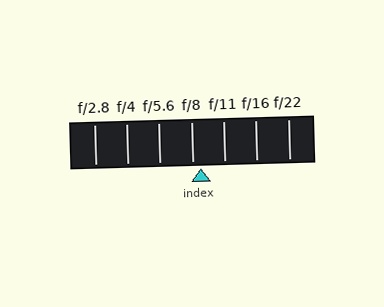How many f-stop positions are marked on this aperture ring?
There are 7 f-stop positions marked.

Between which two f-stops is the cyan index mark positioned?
The index mark is between f/8 and f/11.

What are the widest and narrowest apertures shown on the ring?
The widest aperture shown is f/2.8 and the narrowest is f/22.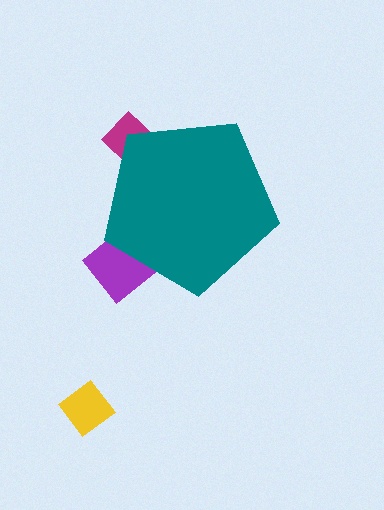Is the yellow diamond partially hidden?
No, the yellow diamond is fully visible.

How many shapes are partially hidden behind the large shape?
2 shapes are partially hidden.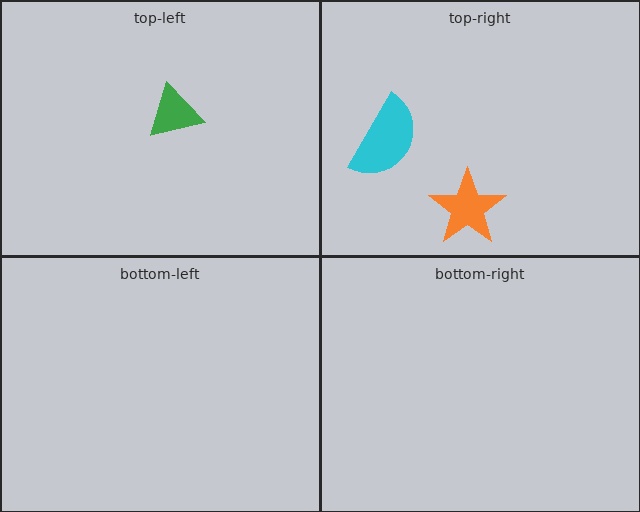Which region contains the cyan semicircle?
The top-right region.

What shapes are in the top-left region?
The green triangle.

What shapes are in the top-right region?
The orange star, the cyan semicircle.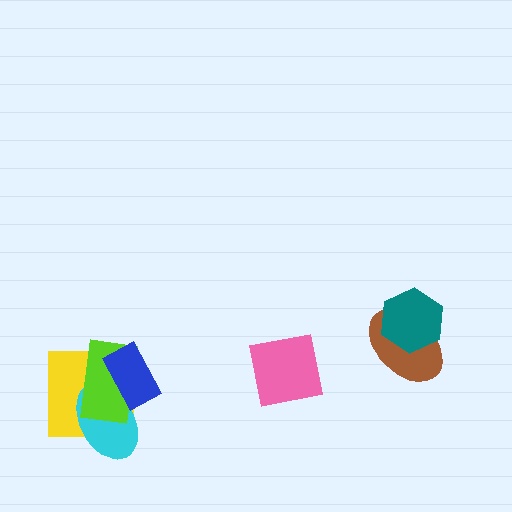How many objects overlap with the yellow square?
3 objects overlap with the yellow square.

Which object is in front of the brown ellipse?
The teal hexagon is in front of the brown ellipse.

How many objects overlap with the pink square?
0 objects overlap with the pink square.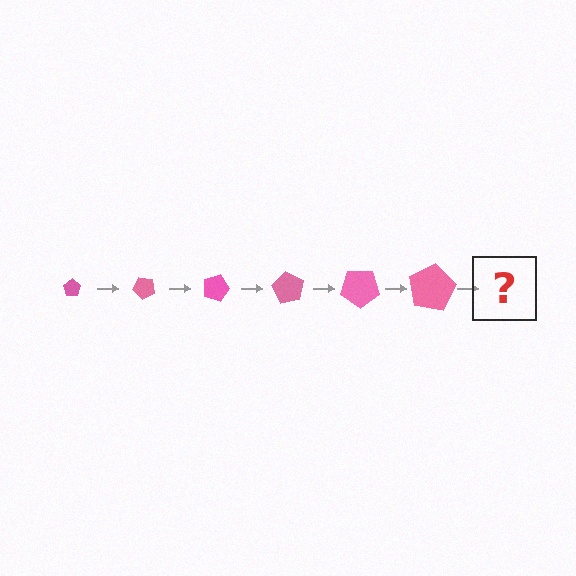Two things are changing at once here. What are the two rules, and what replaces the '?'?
The two rules are that the pentagon grows larger each step and it rotates 45 degrees each step. The '?' should be a pentagon, larger than the previous one and rotated 270 degrees from the start.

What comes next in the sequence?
The next element should be a pentagon, larger than the previous one and rotated 270 degrees from the start.